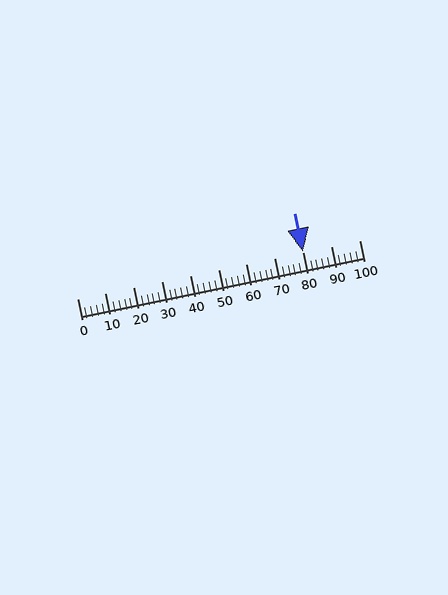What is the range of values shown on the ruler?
The ruler shows values from 0 to 100.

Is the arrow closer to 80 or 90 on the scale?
The arrow is closer to 80.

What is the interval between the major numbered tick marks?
The major tick marks are spaced 10 units apart.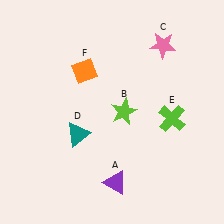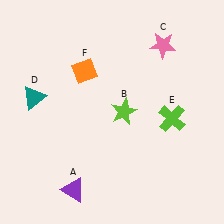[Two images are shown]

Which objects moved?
The objects that moved are: the purple triangle (A), the teal triangle (D).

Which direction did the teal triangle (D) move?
The teal triangle (D) moved left.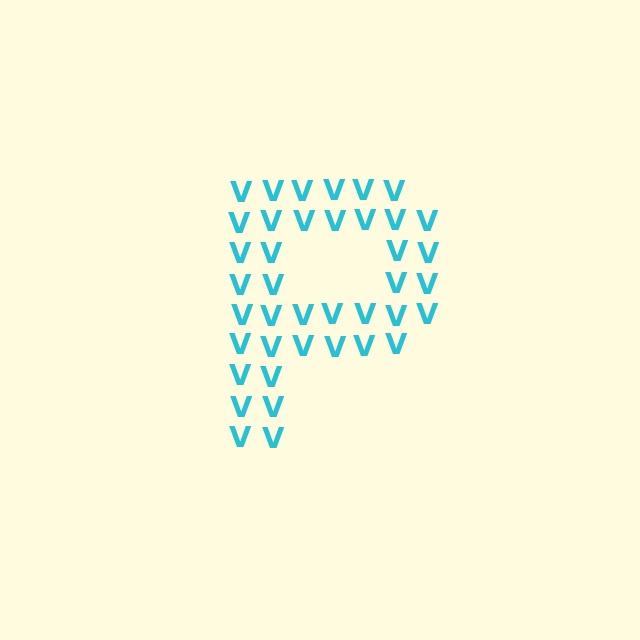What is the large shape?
The large shape is the letter P.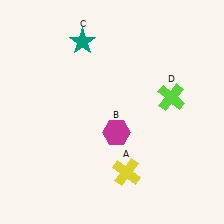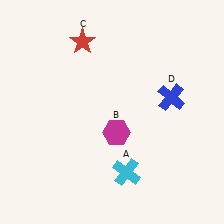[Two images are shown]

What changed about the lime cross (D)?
In Image 1, D is lime. In Image 2, it changed to blue.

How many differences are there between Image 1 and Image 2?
There are 3 differences between the two images.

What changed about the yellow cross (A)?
In Image 1, A is yellow. In Image 2, it changed to cyan.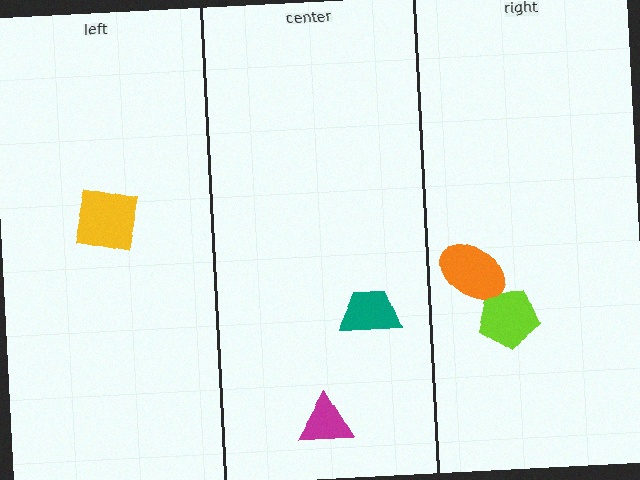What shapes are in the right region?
The lime pentagon, the orange ellipse.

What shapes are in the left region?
The yellow square.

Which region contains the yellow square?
The left region.